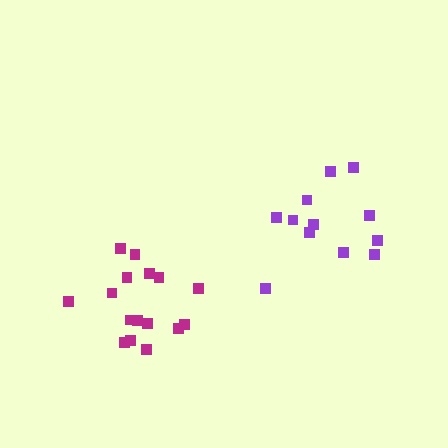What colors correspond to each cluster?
The clusters are colored: magenta, purple.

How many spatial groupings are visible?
There are 2 spatial groupings.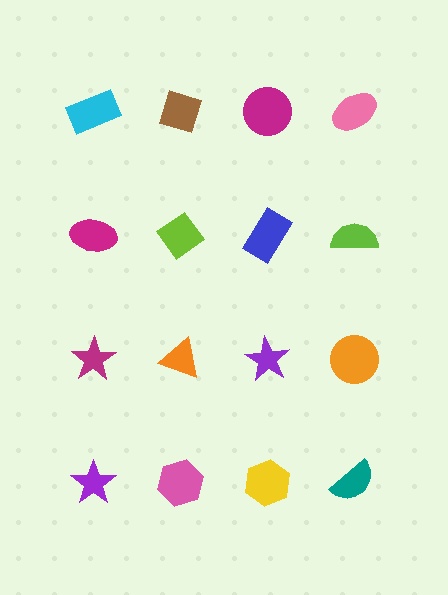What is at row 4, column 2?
A pink hexagon.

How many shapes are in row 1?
4 shapes.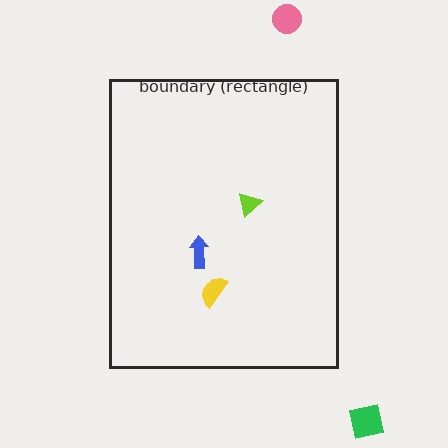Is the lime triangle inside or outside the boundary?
Inside.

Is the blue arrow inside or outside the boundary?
Inside.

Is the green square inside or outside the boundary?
Outside.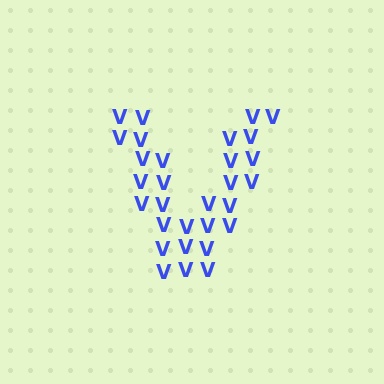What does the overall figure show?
The overall figure shows the letter V.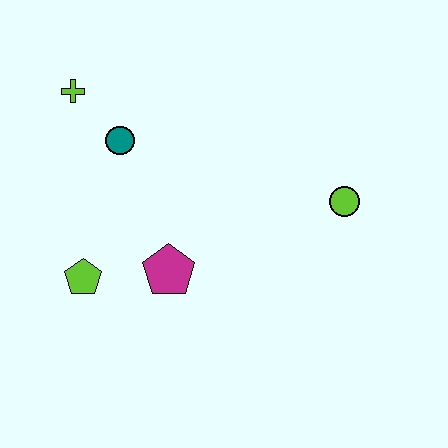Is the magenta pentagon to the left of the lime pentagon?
No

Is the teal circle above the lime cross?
No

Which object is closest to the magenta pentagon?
The lime pentagon is closest to the magenta pentagon.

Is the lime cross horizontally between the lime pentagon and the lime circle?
No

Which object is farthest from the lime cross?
The lime circle is farthest from the lime cross.